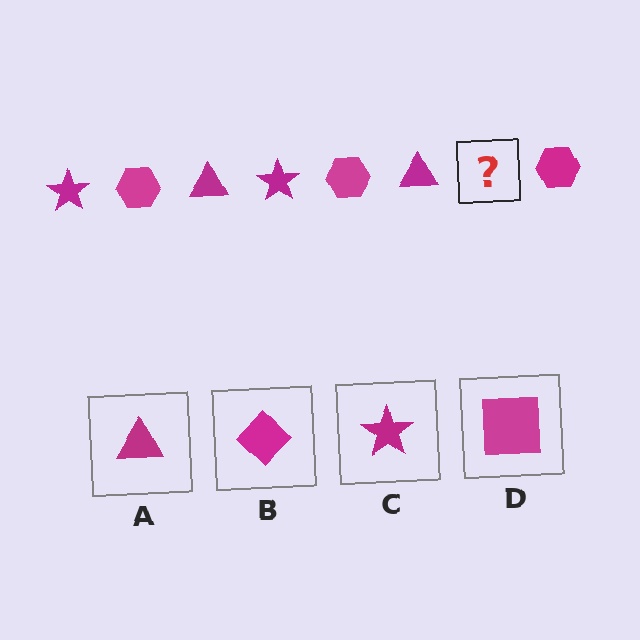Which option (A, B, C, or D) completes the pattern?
C.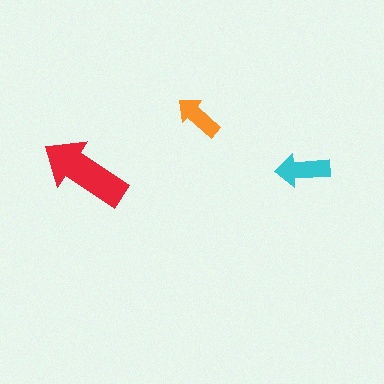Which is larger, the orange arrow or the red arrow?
The red one.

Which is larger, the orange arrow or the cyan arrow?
The cyan one.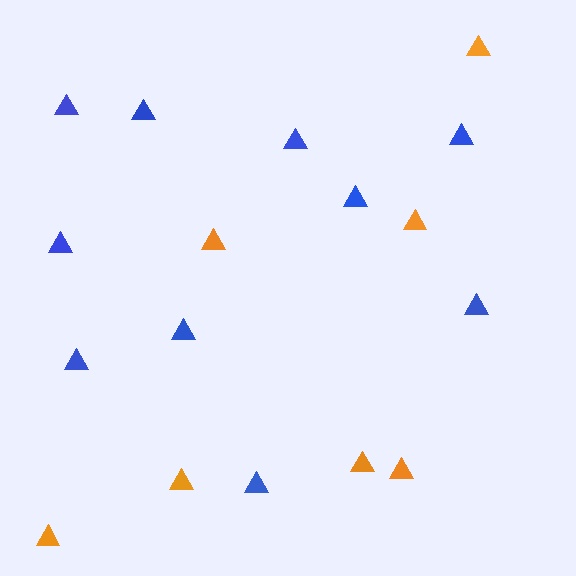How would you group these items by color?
There are 2 groups: one group of blue triangles (10) and one group of orange triangles (7).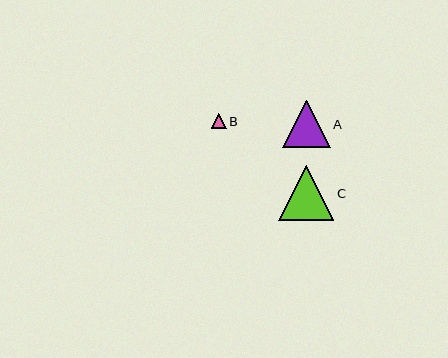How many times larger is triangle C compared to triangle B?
Triangle C is approximately 3.6 times the size of triangle B.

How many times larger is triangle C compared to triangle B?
Triangle C is approximately 3.6 times the size of triangle B.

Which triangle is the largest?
Triangle C is the largest with a size of approximately 55 pixels.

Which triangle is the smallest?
Triangle B is the smallest with a size of approximately 15 pixels.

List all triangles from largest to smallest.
From largest to smallest: C, A, B.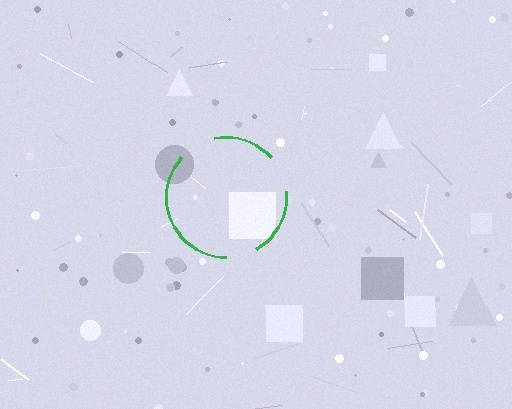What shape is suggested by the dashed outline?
The dashed outline suggests a circle.